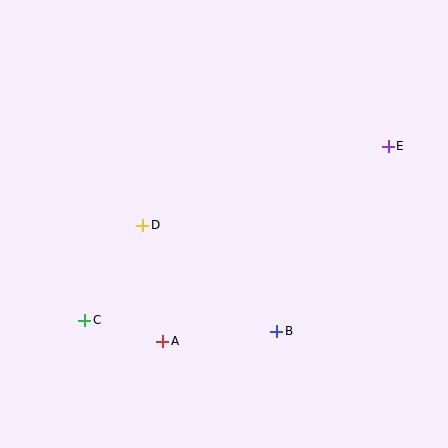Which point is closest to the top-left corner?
Point D is closest to the top-left corner.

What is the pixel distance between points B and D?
The distance between B and D is 171 pixels.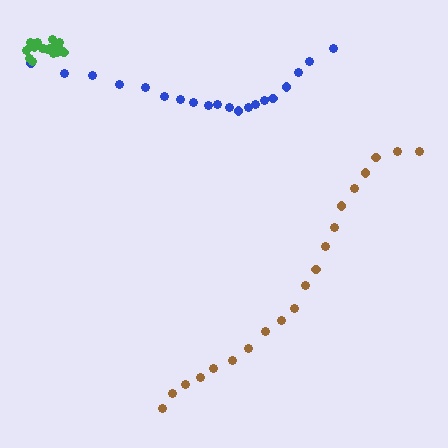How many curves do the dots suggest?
There are 3 distinct paths.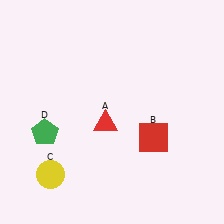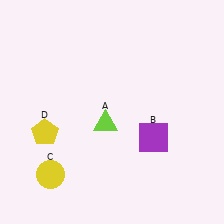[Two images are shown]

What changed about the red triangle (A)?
In Image 1, A is red. In Image 2, it changed to lime.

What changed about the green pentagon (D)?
In Image 1, D is green. In Image 2, it changed to yellow.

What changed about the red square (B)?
In Image 1, B is red. In Image 2, it changed to purple.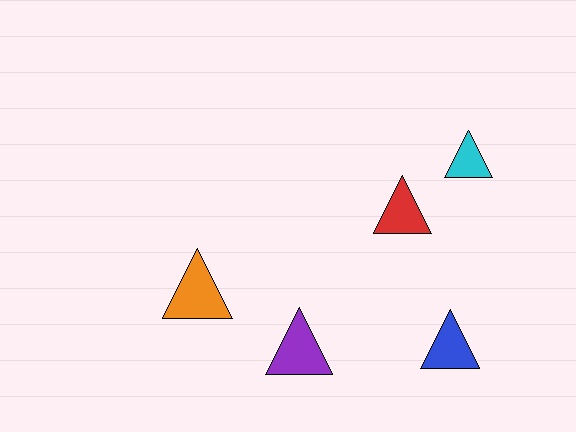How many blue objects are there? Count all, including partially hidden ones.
There is 1 blue object.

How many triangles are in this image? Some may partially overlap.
There are 5 triangles.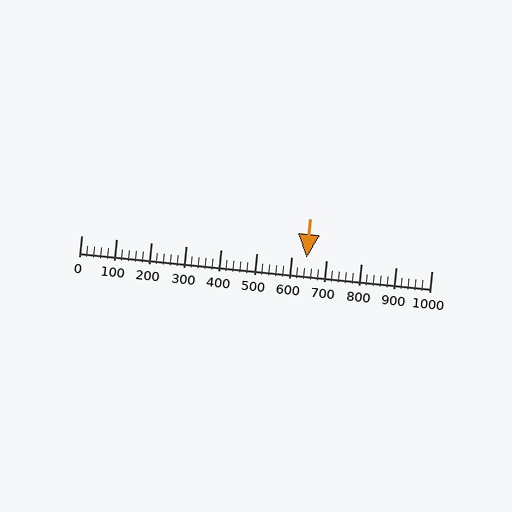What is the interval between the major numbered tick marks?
The major tick marks are spaced 100 units apart.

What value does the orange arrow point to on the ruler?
The orange arrow points to approximately 644.